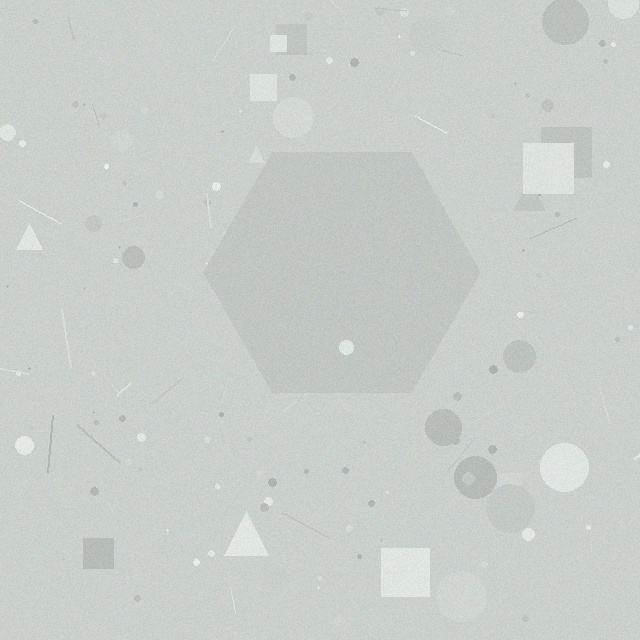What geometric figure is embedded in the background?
A hexagon is embedded in the background.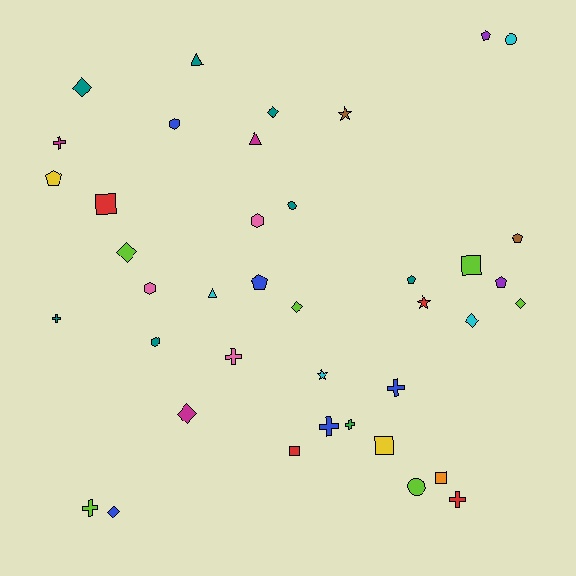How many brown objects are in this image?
There are 2 brown objects.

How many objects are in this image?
There are 40 objects.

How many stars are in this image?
There are 3 stars.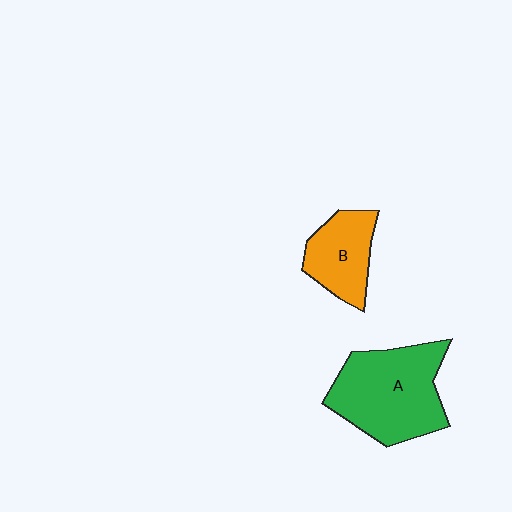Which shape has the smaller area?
Shape B (orange).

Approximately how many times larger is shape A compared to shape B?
Approximately 1.8 times.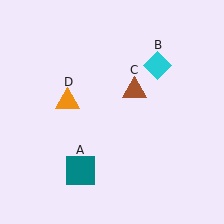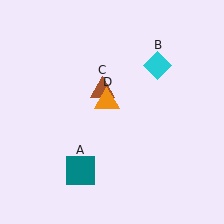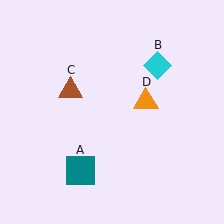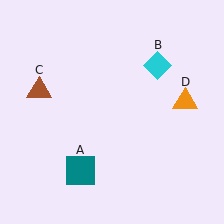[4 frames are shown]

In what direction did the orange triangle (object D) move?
The orange triangle (object D) moved right.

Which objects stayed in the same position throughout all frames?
Teal square (object A) and cyan diamond (object B) remained stationary.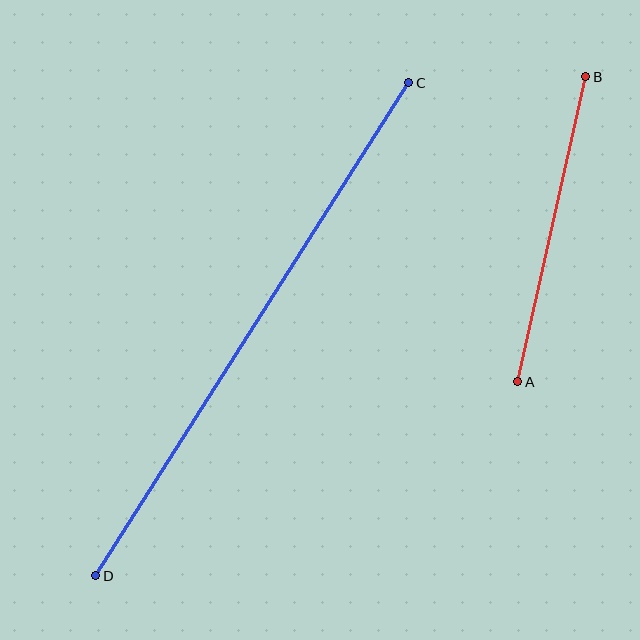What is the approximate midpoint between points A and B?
The midpoint is at approximately (552, 229) pixels.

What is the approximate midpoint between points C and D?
The midpoint is at approximately (252, 329) pixels.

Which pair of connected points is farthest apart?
Points C and D are farthest apart.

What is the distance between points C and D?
The distance is approximately 584 pixels.